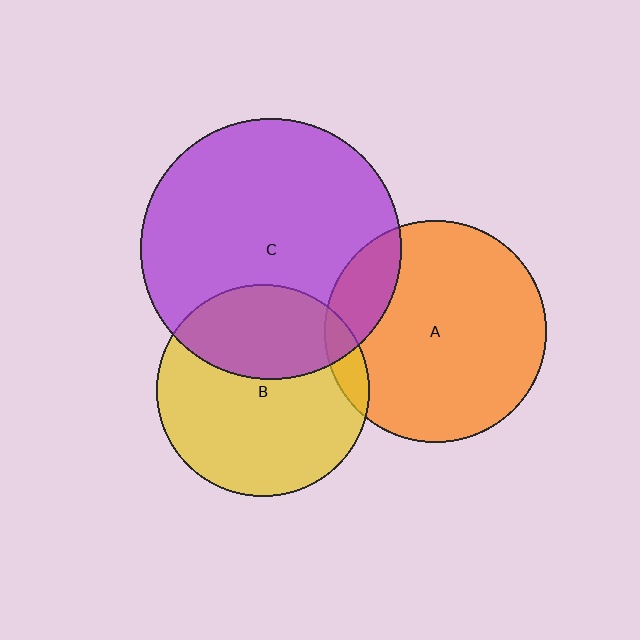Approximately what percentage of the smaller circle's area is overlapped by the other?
Approximately 35%.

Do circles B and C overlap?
Yes.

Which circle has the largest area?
Circle C (purple).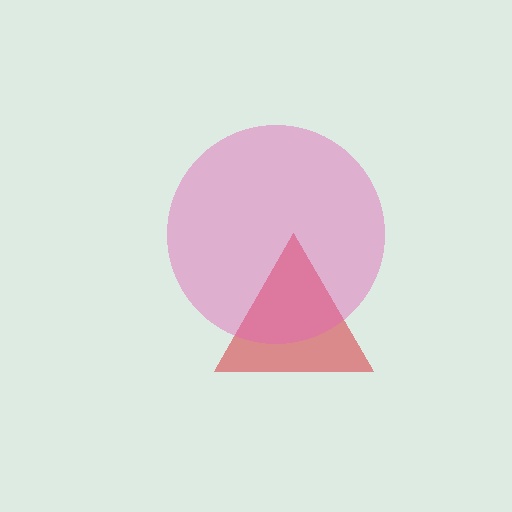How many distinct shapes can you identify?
There are 2 distinct shapes: a red triangle, a pink circle.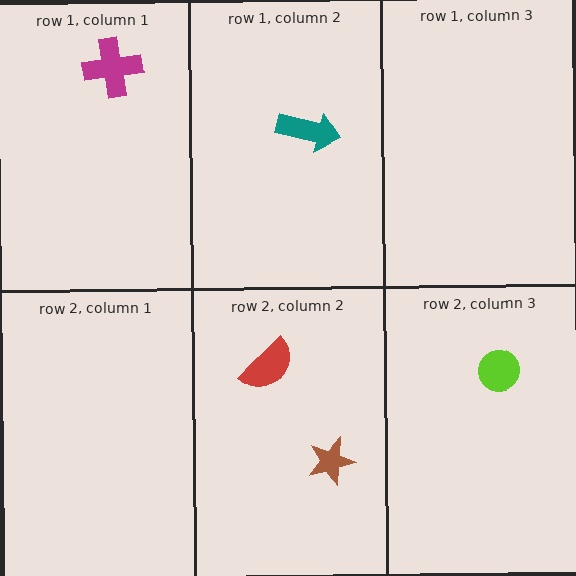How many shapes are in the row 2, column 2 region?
2.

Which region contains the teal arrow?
The row 1, column 2 region.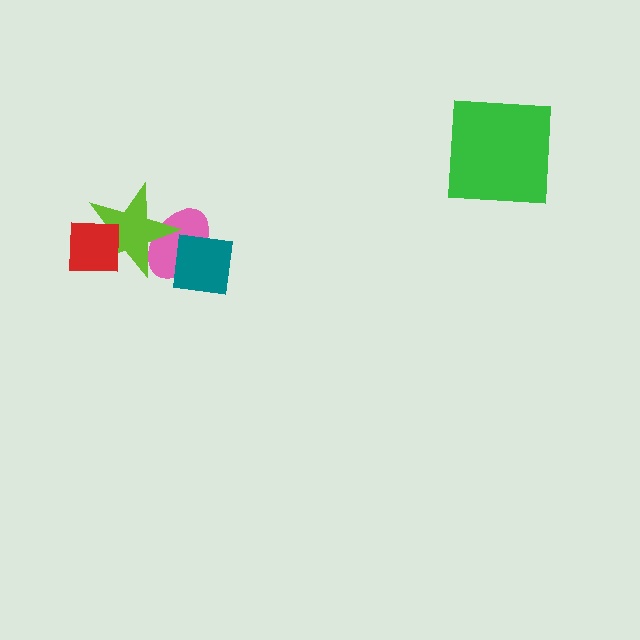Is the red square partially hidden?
No, no other shape covers it.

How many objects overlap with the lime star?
2 objects overlap with the lime star.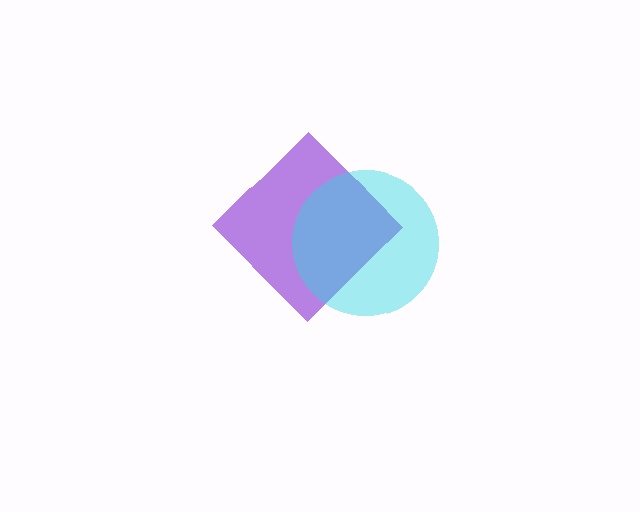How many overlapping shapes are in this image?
There are 2 overlapping shapes in the image.